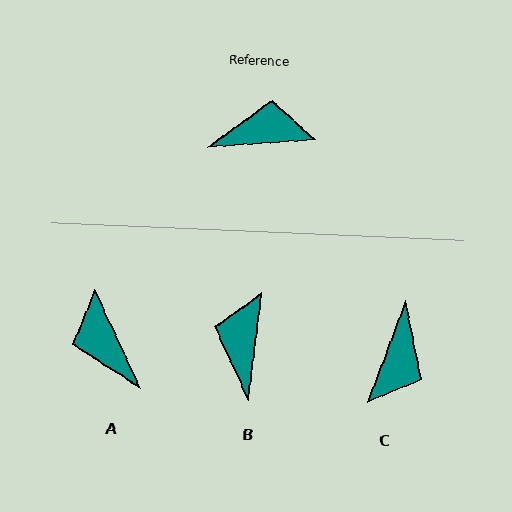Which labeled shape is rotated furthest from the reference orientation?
C, about 115 degrees away.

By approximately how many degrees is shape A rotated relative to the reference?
Approximately 111 degrees counter-clockwise.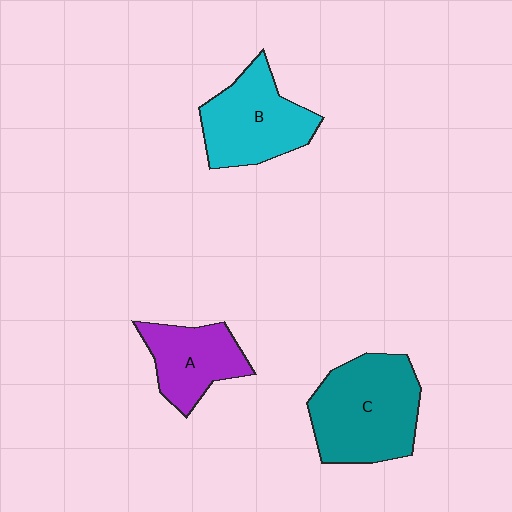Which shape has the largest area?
Shape C (teal).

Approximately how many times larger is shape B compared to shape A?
Approximately 1.3 times.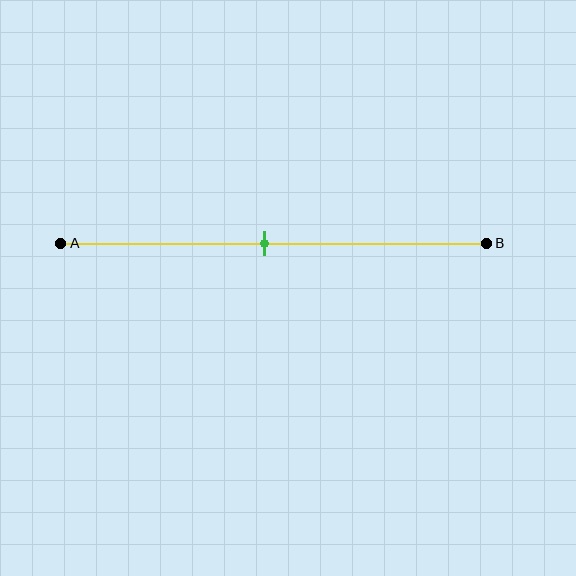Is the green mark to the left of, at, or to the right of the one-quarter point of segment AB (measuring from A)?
The green mark is to the right of the one-quarter point of segment AB.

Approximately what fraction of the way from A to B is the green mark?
The green mark is approximately 50% of the way from A to B.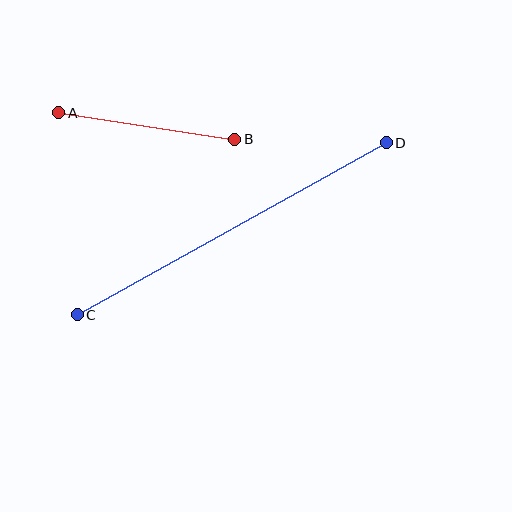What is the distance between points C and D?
The distance is approximately 353 pixels.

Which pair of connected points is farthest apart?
Points C and D are farthest apart.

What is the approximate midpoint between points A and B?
The midpoint is at approximately (147, 126) pixels.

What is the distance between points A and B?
The distance is approximately 178 pixels.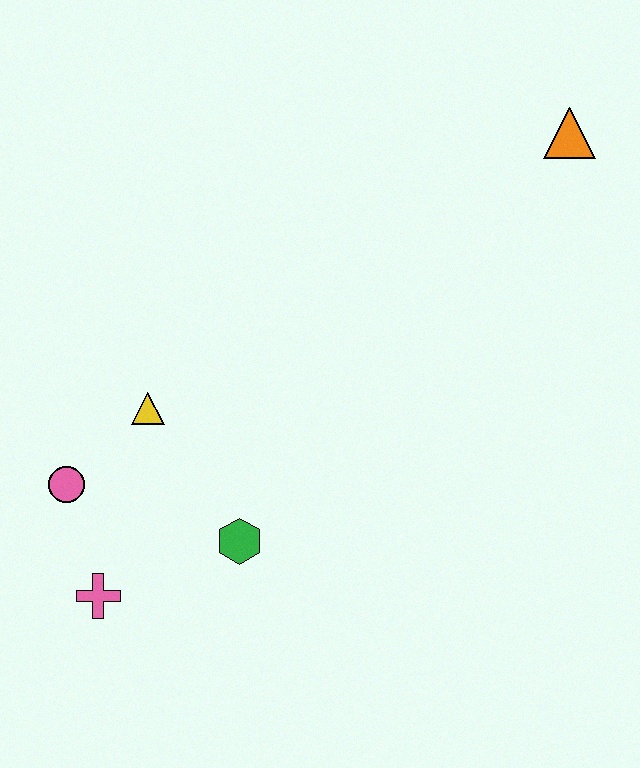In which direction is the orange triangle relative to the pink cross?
The orange triangle is to the right of the pink cross.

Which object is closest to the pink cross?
The pink circle is closest to the pink cross.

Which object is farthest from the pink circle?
The orange triangle is farthest from the pink circle.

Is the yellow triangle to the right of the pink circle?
Yes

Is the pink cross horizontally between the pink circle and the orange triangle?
Yes